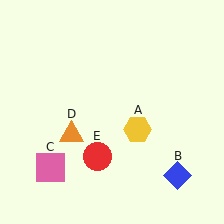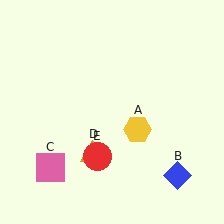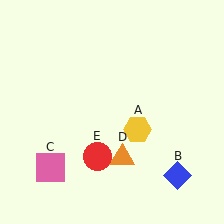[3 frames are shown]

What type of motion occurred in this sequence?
The orange triangle (object D) rotated counterclockwise around the center of the scene.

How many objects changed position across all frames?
1 object changed position: orange triangle (object D).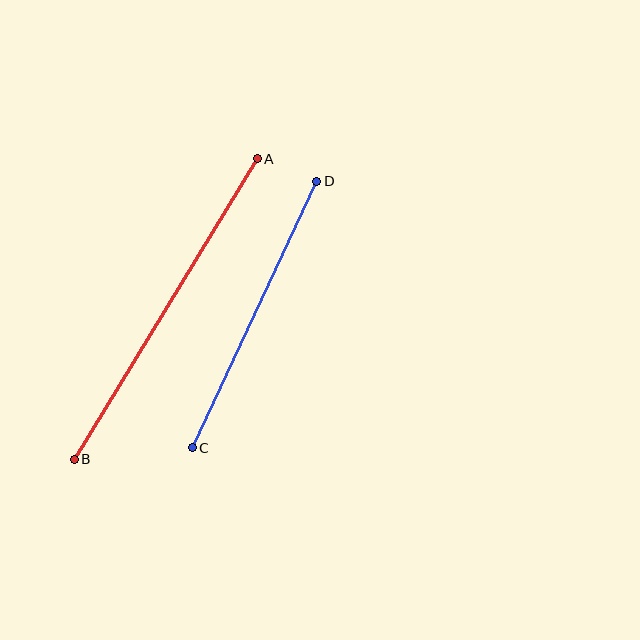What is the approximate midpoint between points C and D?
The midpoint is at approximately (255, 314) pixels.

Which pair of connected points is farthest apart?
Points A and B are farthest apart.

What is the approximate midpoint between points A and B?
The midpoint is at approximately (166, 309) pixels.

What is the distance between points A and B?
The distance is approximately 352 pixels.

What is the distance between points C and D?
The distance is approximately 294 pixels.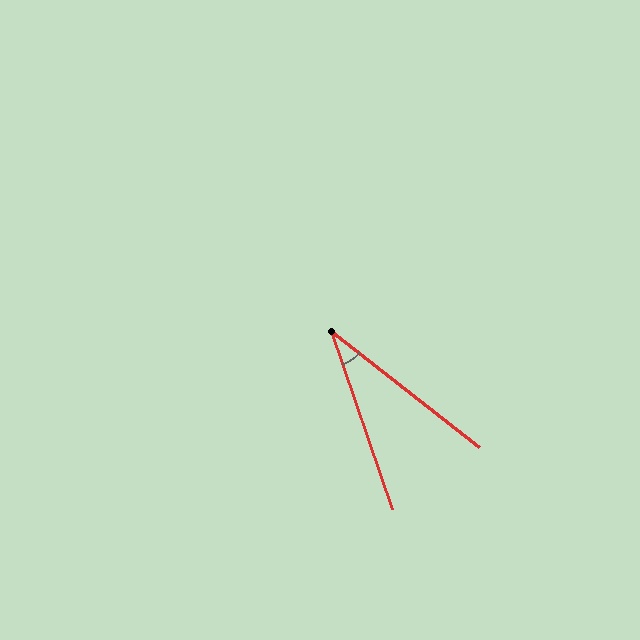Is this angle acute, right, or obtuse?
It is acute.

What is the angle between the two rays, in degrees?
Approximately 33 degrees.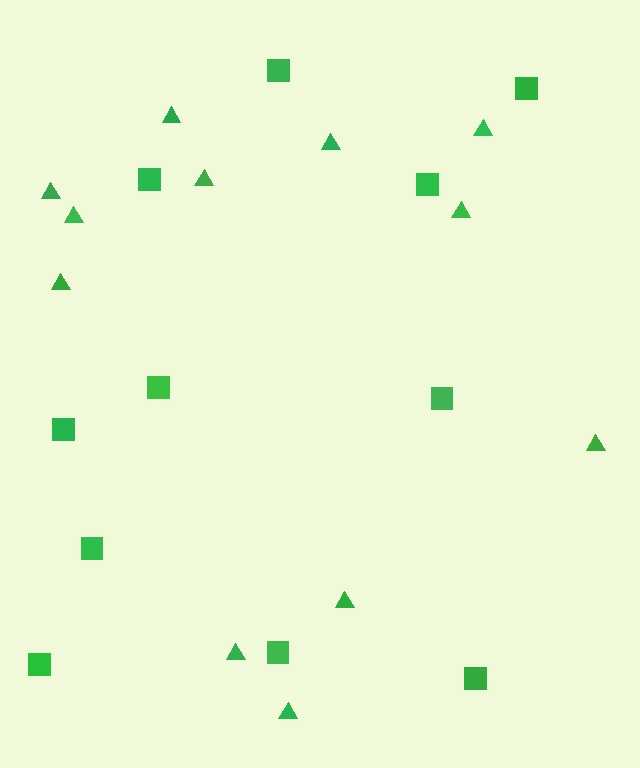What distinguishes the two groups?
There are 2 groups: one group of squares (11) and one group of triangles (12).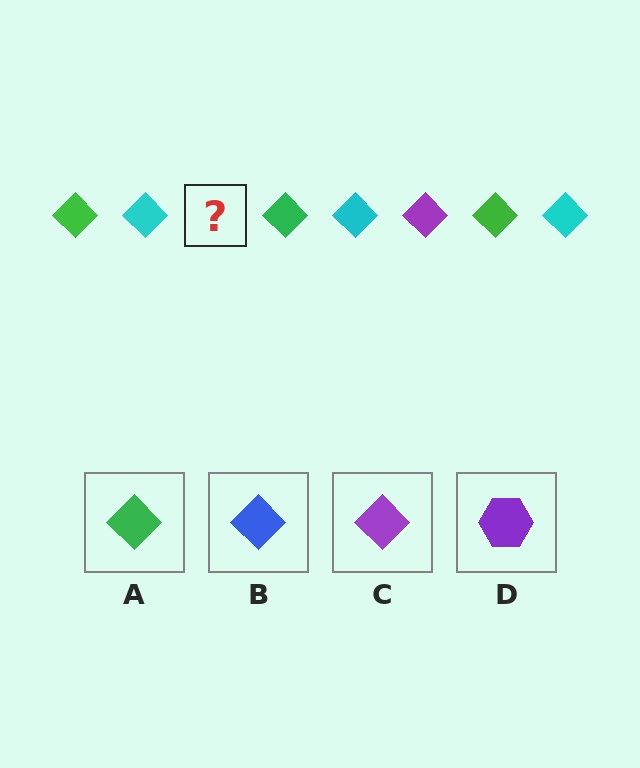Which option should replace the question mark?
Option C.